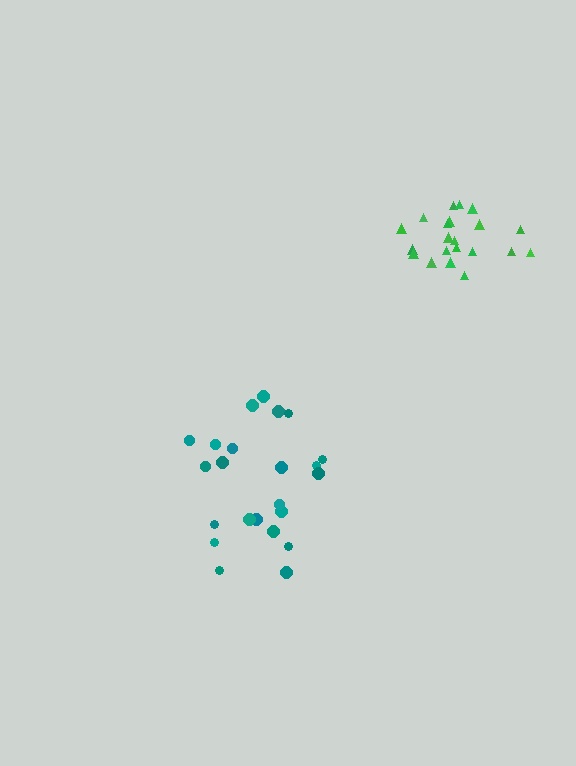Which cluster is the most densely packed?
Green.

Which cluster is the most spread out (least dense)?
Teal.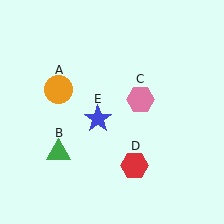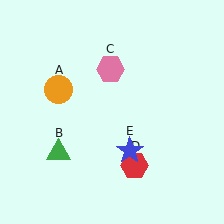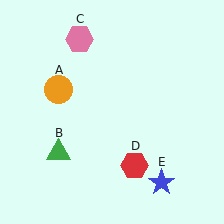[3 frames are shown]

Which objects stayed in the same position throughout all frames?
Orange circle (object A) and green triangle (object B) and red hexagon (object D) remained stationary.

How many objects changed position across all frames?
2 objects changed position: pink hexagon (object C), blue star (object E).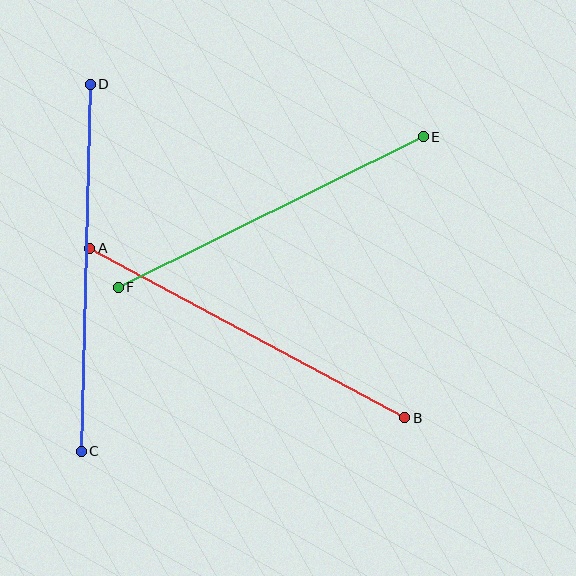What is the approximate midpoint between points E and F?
The midpoint is at approximately (271, 212) pixels.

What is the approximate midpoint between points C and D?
The midpoint is at approximately (86, 268) pixels.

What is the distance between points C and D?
The distance is approximately 367 pixels.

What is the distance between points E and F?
The distance is approximately 340 pixels.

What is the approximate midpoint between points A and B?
The midpoint is at approximately (247, 333) pixels.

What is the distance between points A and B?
The distance is approximately 358 pixels.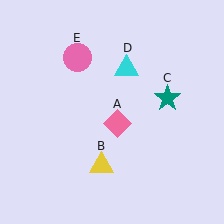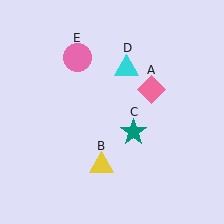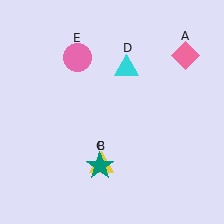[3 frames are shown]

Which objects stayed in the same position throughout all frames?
Yellow triangle (object B) and cyan triangle (object D) and pink circle (object E) remained stationary.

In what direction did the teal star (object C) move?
The teal star (object C) moved down and to the left.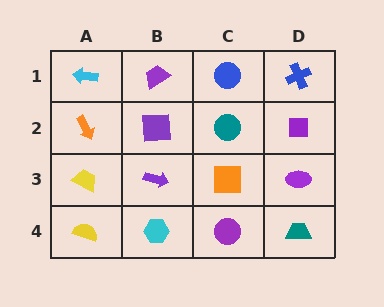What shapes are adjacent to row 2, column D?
A blue cross (row 1, column D), a purple ellipse (row 3, column D), a teal circle (row 2, column C).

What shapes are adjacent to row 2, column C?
A blue circle (row 1, column C), an orange square (row 3, column C), a purple square (row 2, column B), a purple square (row 2, column D).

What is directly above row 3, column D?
A purple square.